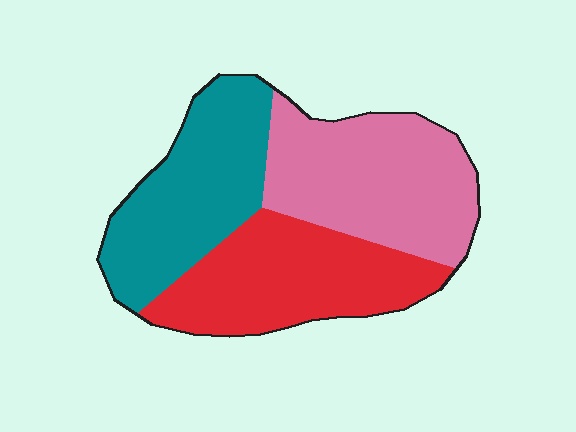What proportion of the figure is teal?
Teal takes up between a quarter and a half of the figure.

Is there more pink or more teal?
Pink.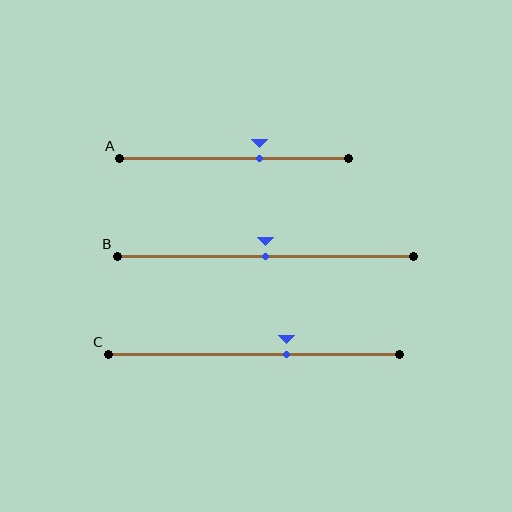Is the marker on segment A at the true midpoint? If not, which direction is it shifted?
No, the marker on segment A is shifted to the right by about 11% of the segment length.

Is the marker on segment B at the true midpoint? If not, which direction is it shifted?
Yes, the marker on segment B is at the true midpoint.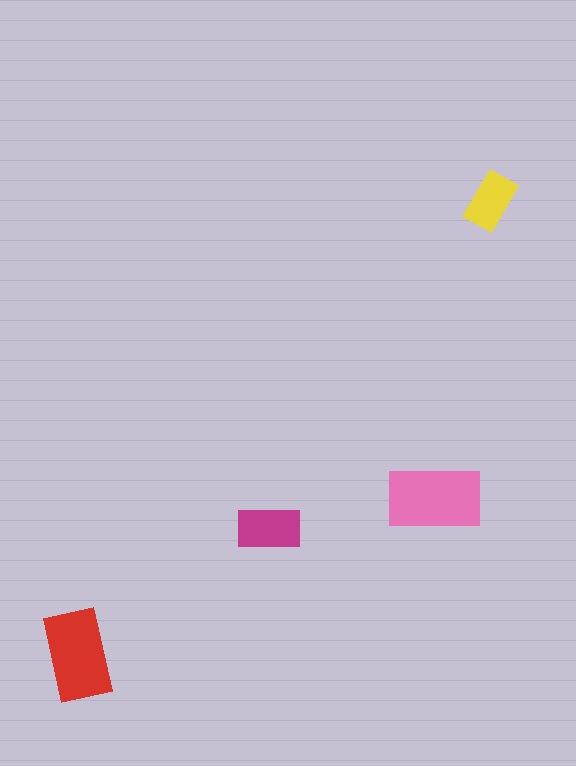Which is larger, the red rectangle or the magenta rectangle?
The red one.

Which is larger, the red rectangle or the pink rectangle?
The pink one.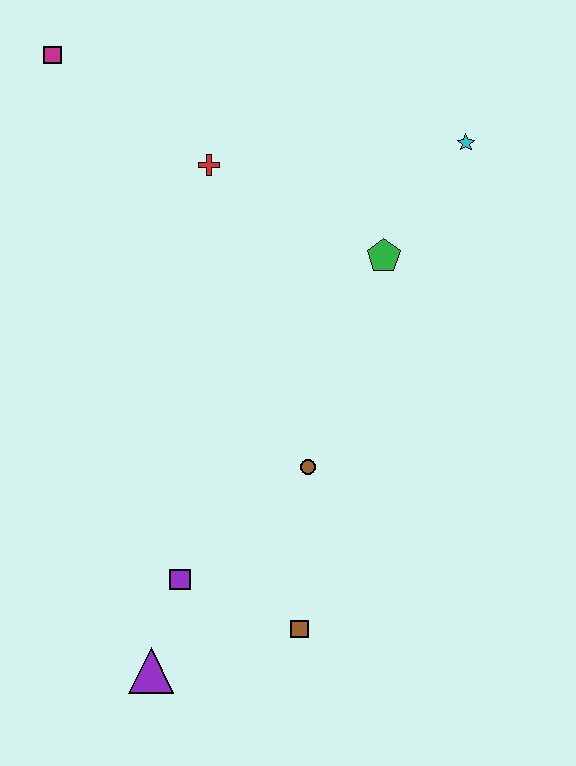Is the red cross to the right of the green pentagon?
No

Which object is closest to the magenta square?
The red cross is closest to the magenta square.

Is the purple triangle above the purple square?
No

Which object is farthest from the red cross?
The purple triangle is farthest from the red cross.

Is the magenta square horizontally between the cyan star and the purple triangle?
No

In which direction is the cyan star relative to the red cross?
The cyan star is to the right of the red cross.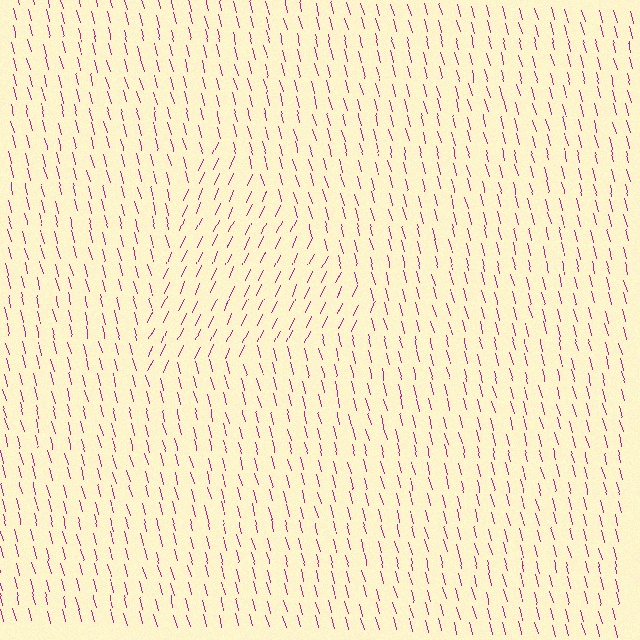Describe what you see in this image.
The image is filled with small magenta line segments. A triangle region in the image has lines oriented differently from the surrounding lines, creating a visible texture boundary.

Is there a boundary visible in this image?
Yes, there is a texture boundary formed by a change in line orientation.